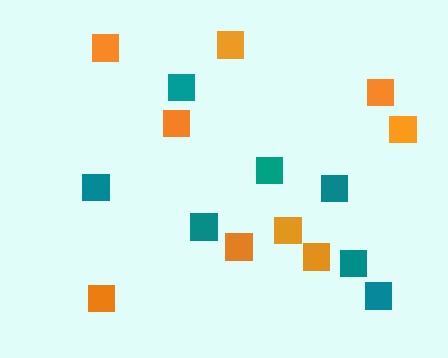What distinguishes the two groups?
There are 2 groups: one group of teal squares (7) and one group of orange squares (9).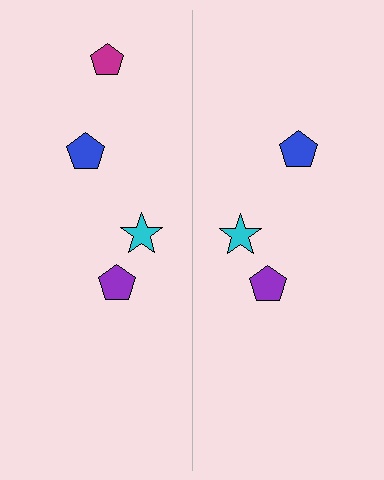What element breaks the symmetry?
A magenta pentagon is missing from the right side.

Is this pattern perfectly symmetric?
No, the pattern is not perfectly symmetric. A magenta pentagon is missing from the right side.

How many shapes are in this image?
There are 7 shapes in this image.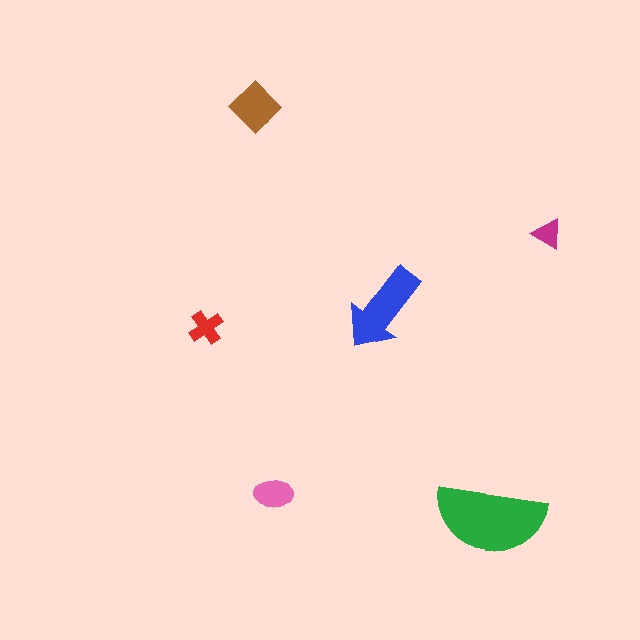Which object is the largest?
The green semicircle.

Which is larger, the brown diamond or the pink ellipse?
The brown diamond.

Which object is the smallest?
The magenta triangle.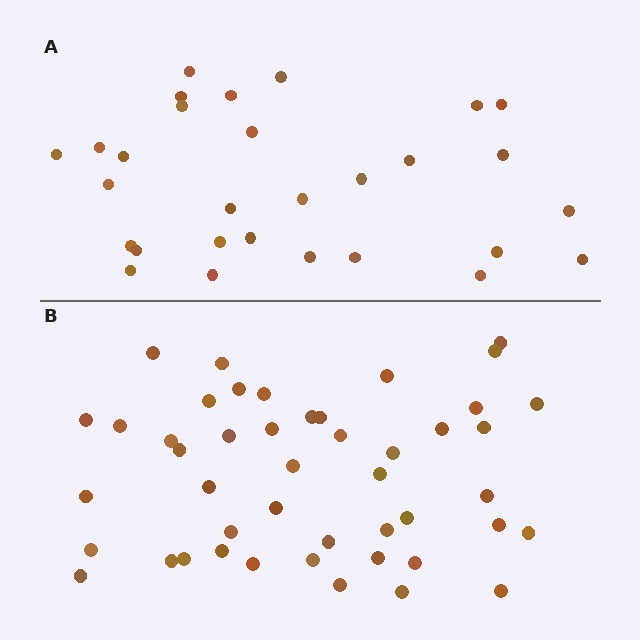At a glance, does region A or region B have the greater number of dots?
Region B (the bottom region) has more dots.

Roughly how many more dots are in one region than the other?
Region B has approximately 15 more dots than region A.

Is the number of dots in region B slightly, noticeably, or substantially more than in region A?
Region B has substantially more. The ratio is roughly 1.6 to 1.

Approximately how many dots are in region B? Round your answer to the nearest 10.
About 50 dots. (The exact count is 46, which rounds to 50.)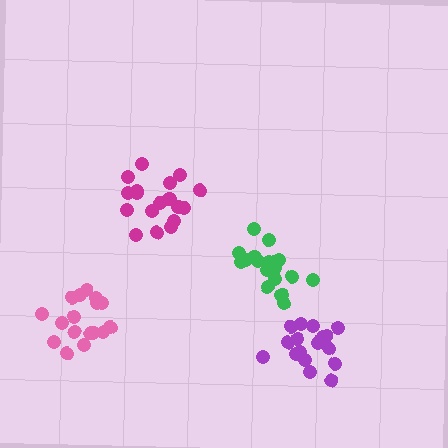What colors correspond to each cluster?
The clusters are colored: purple, pink, magenta, green.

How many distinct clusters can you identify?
There are 4 distinct clusters.